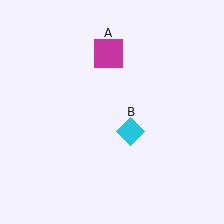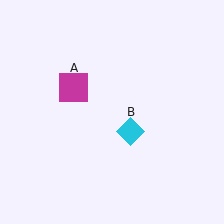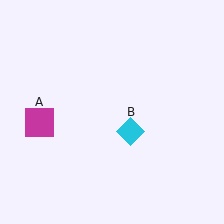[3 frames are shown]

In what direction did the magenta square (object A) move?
The magenta square (object A) moved down and to the left.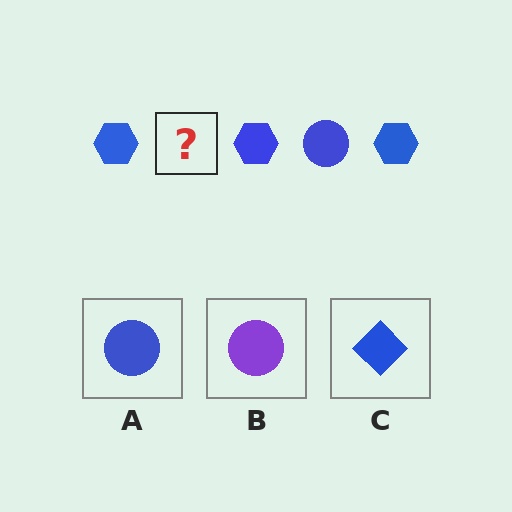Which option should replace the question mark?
Option A.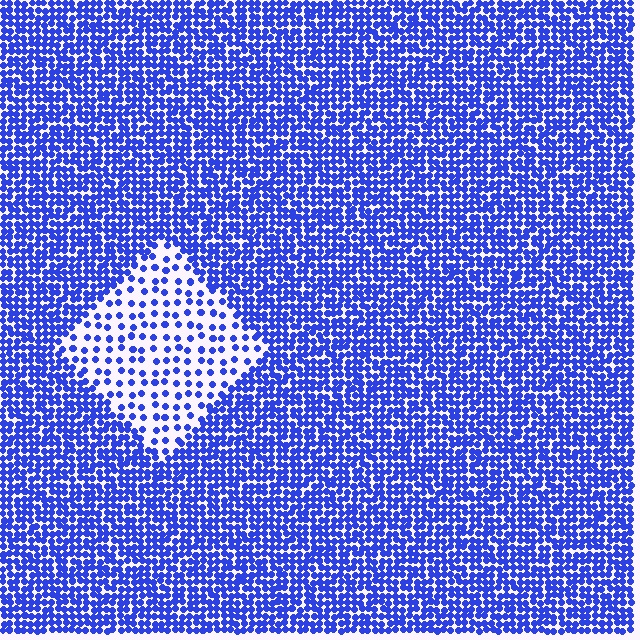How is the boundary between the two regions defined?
The boundary is defined by a change in element density (approximately 2.8x ratio). All elements are the same color, size, and shape.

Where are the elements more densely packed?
The elements are more densely packed outside the diamond boundary.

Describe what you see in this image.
The image contains small blue elements arranged at two different densities. A diamond-shaped region is visible where the elements are less densely packed than the surrounding area.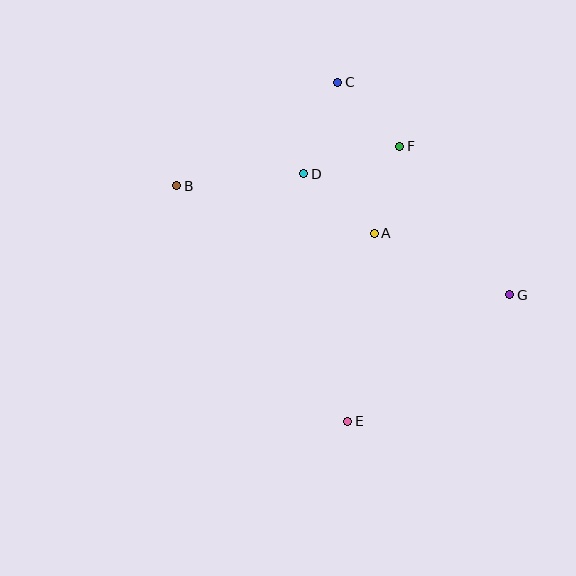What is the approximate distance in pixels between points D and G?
The distance between D and G is approximately 239 pixels.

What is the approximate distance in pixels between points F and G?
The distance between F and G is approximately 185 pixels.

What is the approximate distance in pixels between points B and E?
The distance between B and E is approximately 291 pixels.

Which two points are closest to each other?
Points C and F are closest to each other.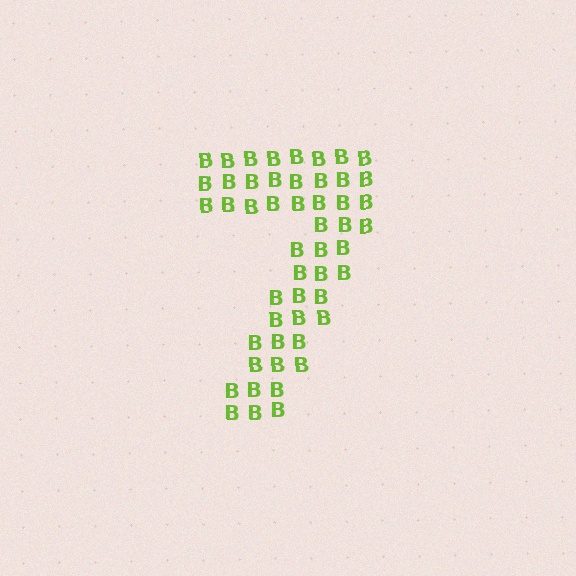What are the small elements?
The small elements are letter B's.